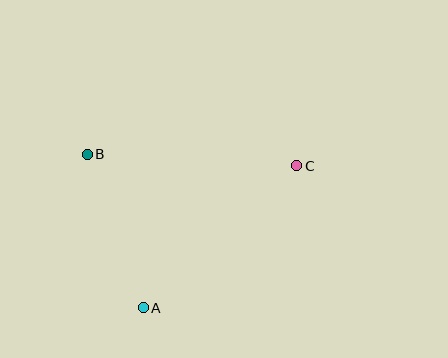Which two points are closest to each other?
Points A and B are closest to each other.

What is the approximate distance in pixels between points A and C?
The distance between A and C is approximately 209 pixels.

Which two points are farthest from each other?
Points B and C are farthest from each other.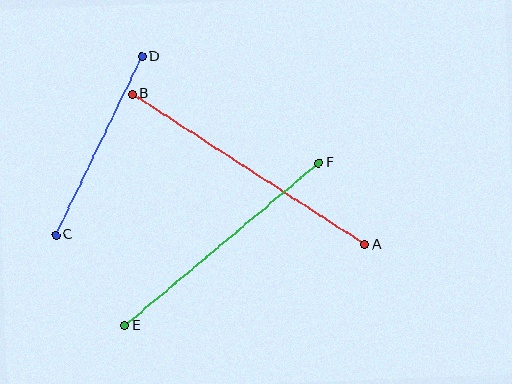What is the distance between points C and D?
The distance is approximately 198 pixels.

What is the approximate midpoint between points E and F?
The midpoint is at approximately (222, 244) pixels.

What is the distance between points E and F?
The distance is approximately 253 pixels.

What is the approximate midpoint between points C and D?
The midpoint is at approximately (99, 146) pixels.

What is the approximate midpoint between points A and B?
The midpoint is at approximately (248, 169) pixels.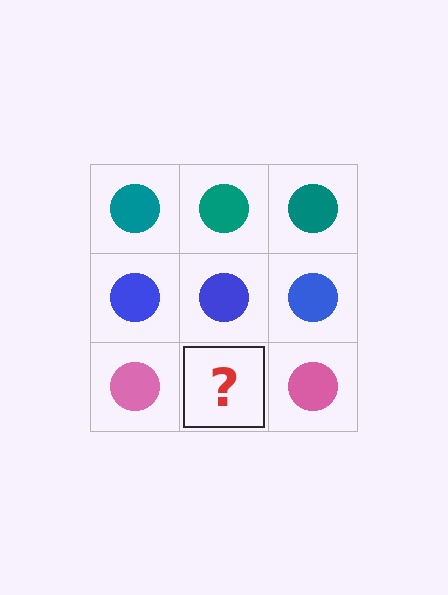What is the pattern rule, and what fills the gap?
The rule is that each row has a consistent color. The gap should be filled with a pink circle.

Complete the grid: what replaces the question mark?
The question mark should be replaced with a pink circle.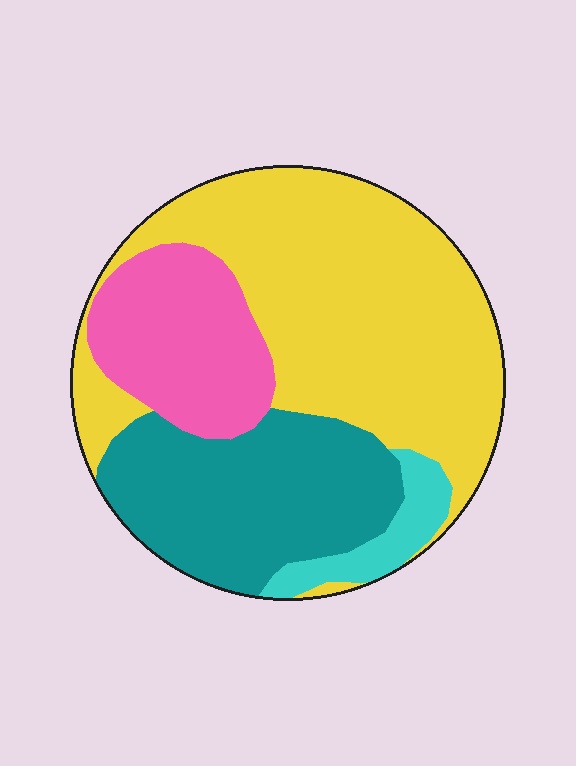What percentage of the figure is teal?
Teal takes up between a sixth and a third of the figure.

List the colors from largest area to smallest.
From largest to smallest: yellow, teal, pink, cyan.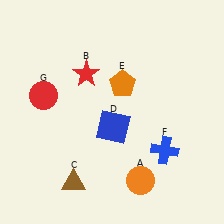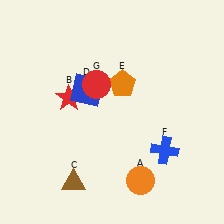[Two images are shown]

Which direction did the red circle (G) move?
The red circle (G) moved right.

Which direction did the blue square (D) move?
The blue square (D) moved up.